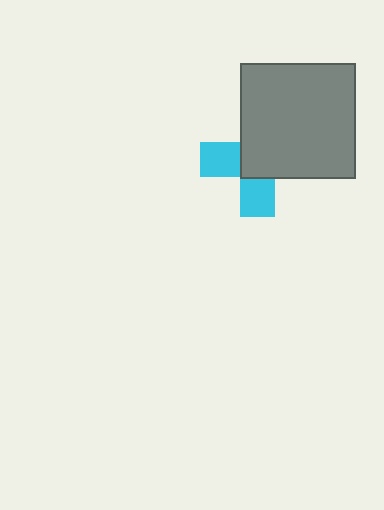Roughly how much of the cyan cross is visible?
A small part of it is visible (roughly 40%).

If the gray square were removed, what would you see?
You would see the complete cyan cross.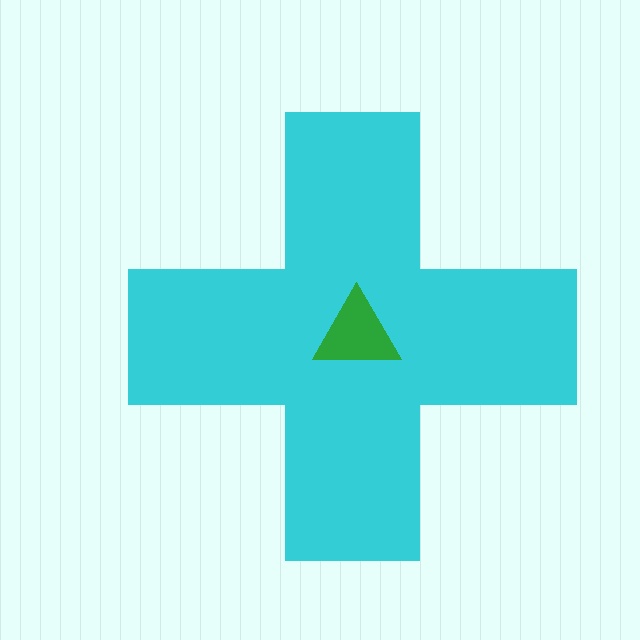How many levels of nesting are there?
2.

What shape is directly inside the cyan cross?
The green triangle.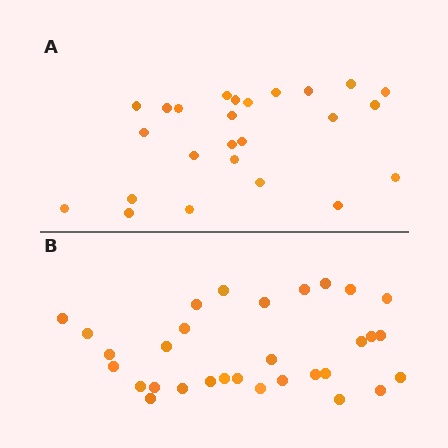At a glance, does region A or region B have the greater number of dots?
Region B (the bottom region) has more dots.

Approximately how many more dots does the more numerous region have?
Region B has about 6 more dots than region A.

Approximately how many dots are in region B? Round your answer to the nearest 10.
About 30 dots. (The exact count is 31, which rounds to 30.)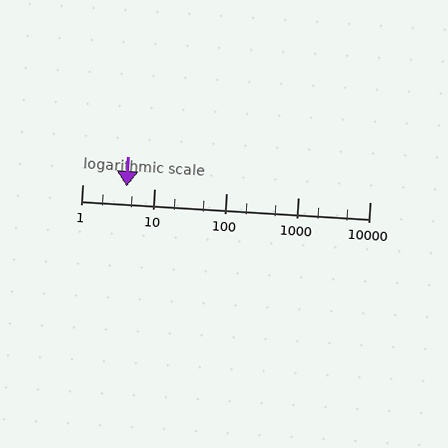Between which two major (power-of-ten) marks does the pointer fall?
The pointer is between 1 and 10.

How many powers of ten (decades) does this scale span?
The scale spans 4 decades, from 1 to 10000.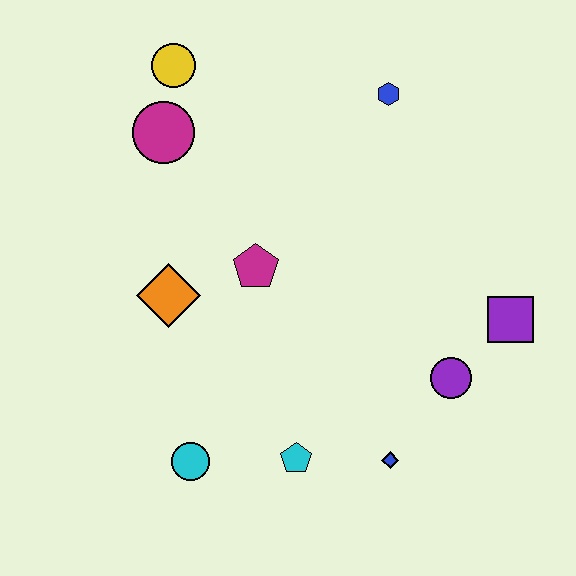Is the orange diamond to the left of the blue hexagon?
Yes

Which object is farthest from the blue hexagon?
The cyan circle is farthest from the blue hexagon.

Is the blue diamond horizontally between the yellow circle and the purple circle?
Yes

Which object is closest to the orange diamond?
The magenta pentagon is closest to the orange diamond.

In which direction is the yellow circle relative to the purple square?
The yellow circle is to the left of the purple square.